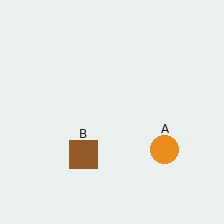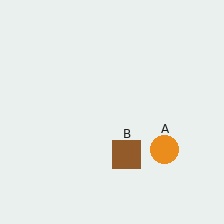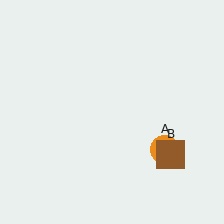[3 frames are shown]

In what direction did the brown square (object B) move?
The brown square (object B) moved right.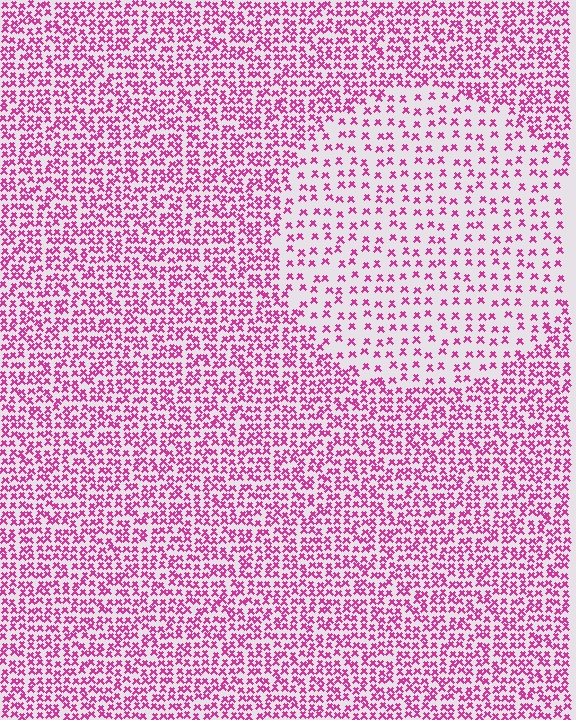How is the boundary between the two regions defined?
The boundary is defined by a change in element density (approximately 2.1x ratio). All elements are the same color, size, and shape.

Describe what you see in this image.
The image contains small magenta elements arranged at two different densities. A circle-shaped region is visible where the elements are less densely packed than the surrounding area.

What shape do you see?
I see a circle.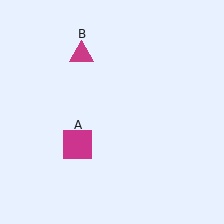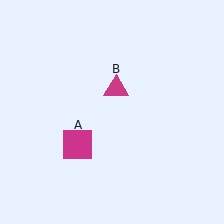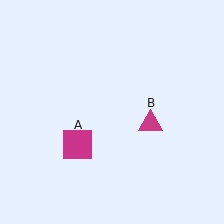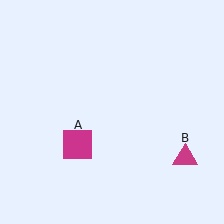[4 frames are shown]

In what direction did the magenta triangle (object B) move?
The magenta triangle (object B) moved down and to the right.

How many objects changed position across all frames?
1 object changed position: magenta triangle (object B).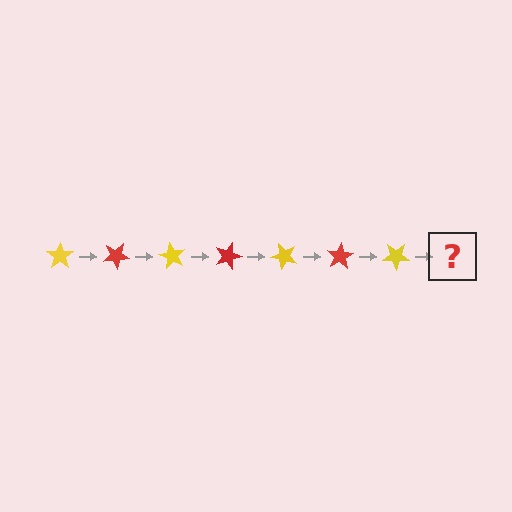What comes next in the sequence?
The next element should be a red star, rotated 210 degrees from the start.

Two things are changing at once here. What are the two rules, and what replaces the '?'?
The two rules are that it rotates 30 degrees each step and the color cycles through yellow and red. The '?' should be a red star, rotated 210 degrees from the start.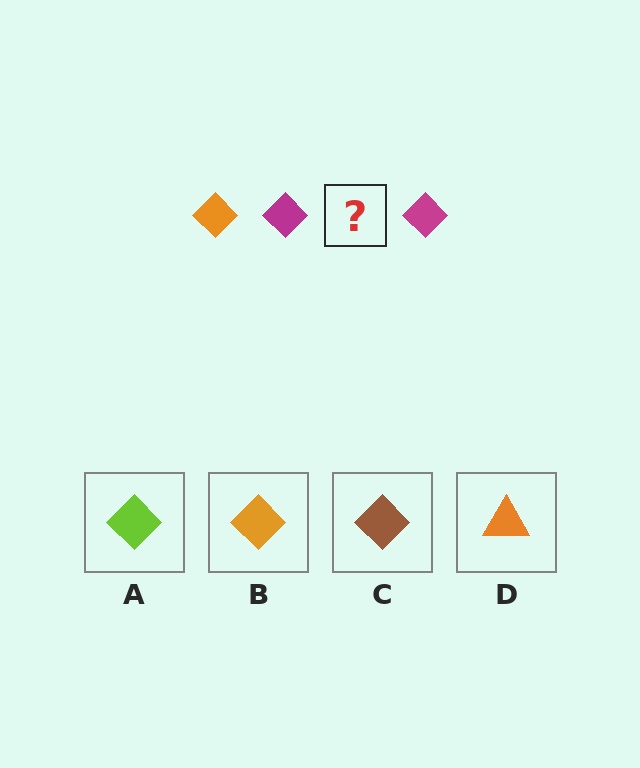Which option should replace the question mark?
Option B.